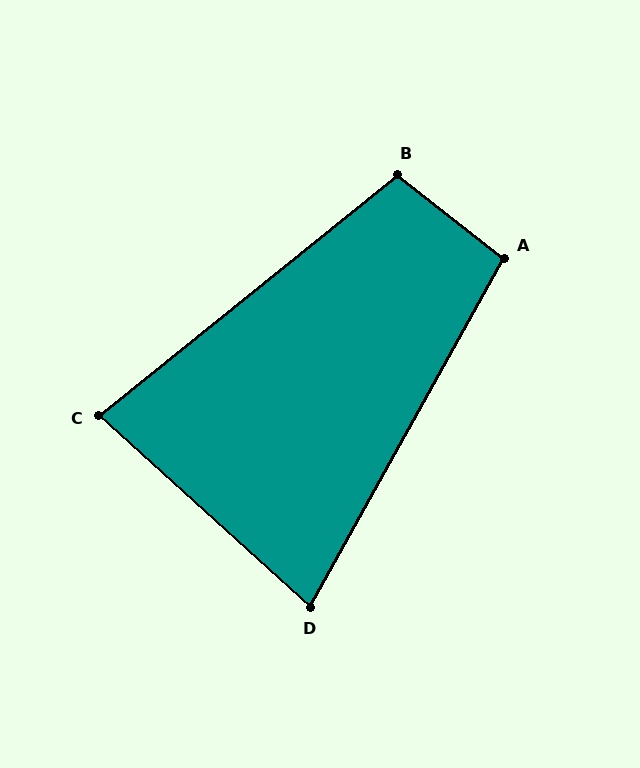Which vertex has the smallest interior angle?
D, at approximately 77 degrees.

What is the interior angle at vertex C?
Approximately 81 degrees (acute).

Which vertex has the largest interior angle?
B, at approximately 103 degrees.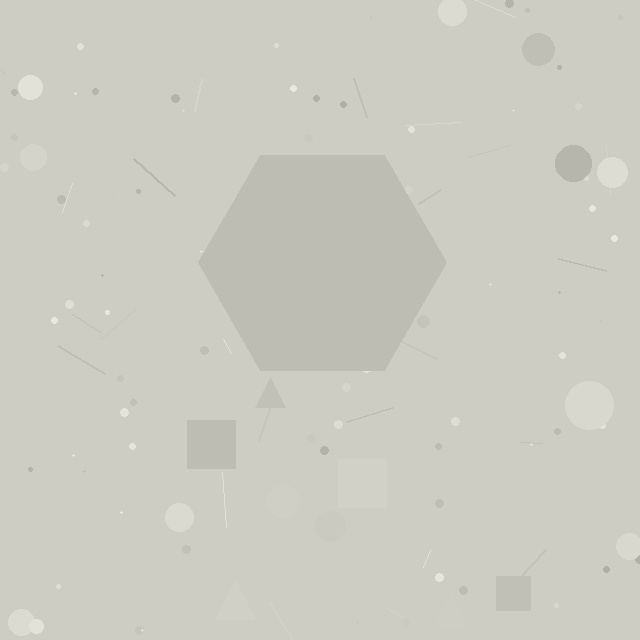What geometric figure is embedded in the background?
A hexagon is embedded in the background.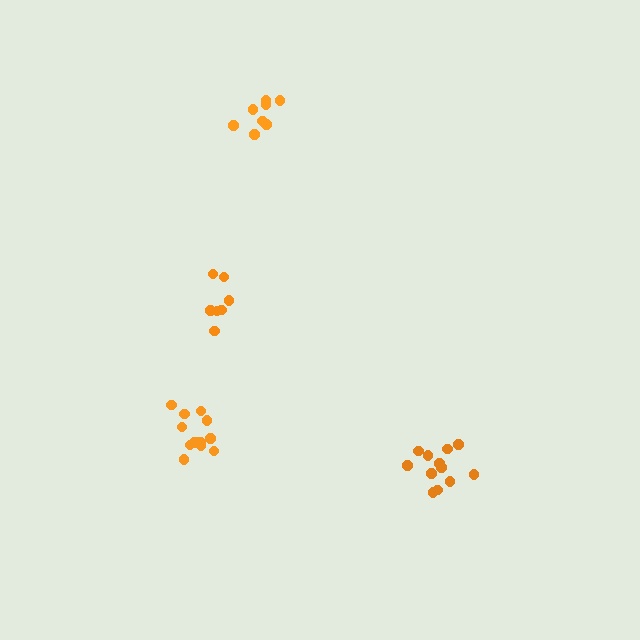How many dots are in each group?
Group 1: 12 dots, Group 2: 7 dots, Group 3: 8 dots, Group 4: 13 dots (40 total).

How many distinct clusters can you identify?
There are 4 distinct clusters.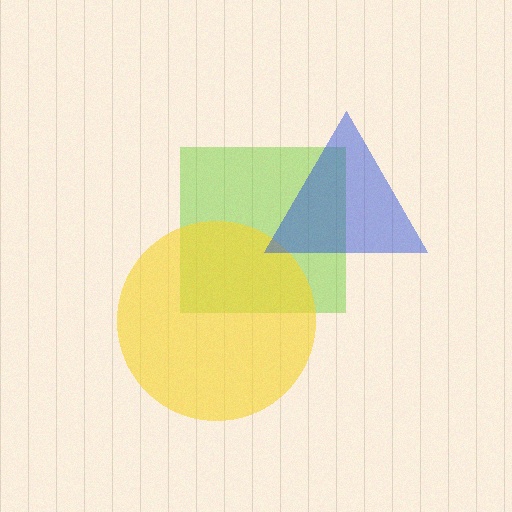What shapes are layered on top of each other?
The layered shapes are: a lime square, a yellow circle, a blue triangle.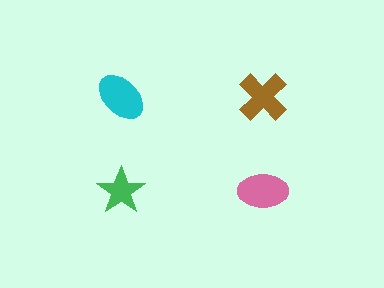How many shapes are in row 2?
2 shapes.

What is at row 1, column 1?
A cyan ellipse.